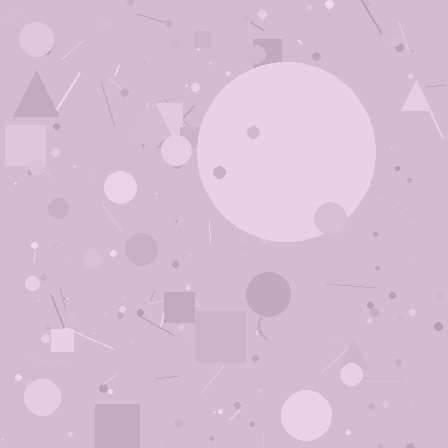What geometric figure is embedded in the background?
A circle is embedded in the background.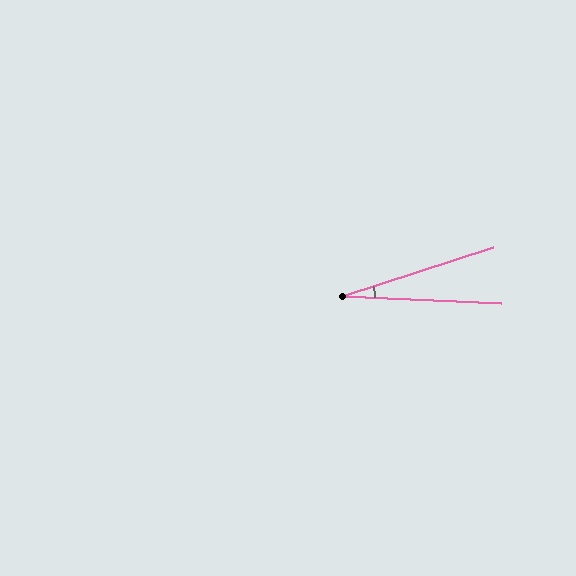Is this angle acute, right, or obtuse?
It is acute.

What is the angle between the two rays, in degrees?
Approximately 20 degrees.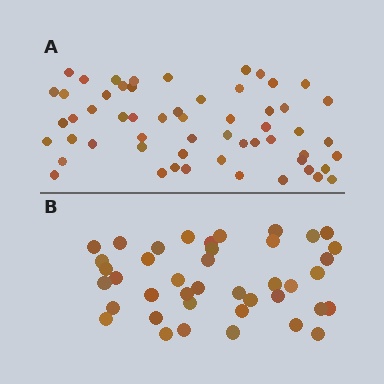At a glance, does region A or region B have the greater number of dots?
Region A (the top region) has more dots.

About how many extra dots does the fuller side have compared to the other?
Region A has approximately 15 more dots than region B.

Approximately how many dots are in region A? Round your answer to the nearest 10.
About 60 dots. (The exact count is 57, which rounds to 60.)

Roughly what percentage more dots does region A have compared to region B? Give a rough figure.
About 40% more.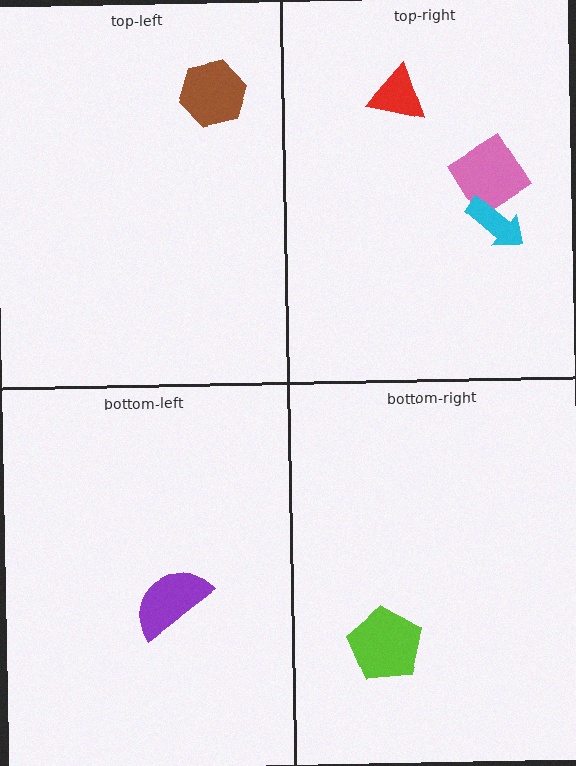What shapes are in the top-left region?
The brown hexagon.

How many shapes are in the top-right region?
3.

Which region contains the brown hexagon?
The top-left region.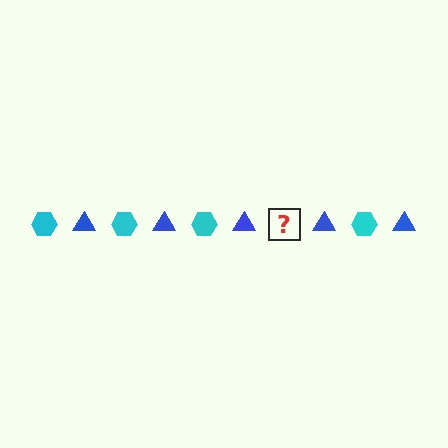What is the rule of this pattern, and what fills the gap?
The rule is that the pattern alternates between cyan hexagon and blue triangle. The gap should be filled with a cyan hexagon.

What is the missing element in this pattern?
The missing element is a cyan hexagon.